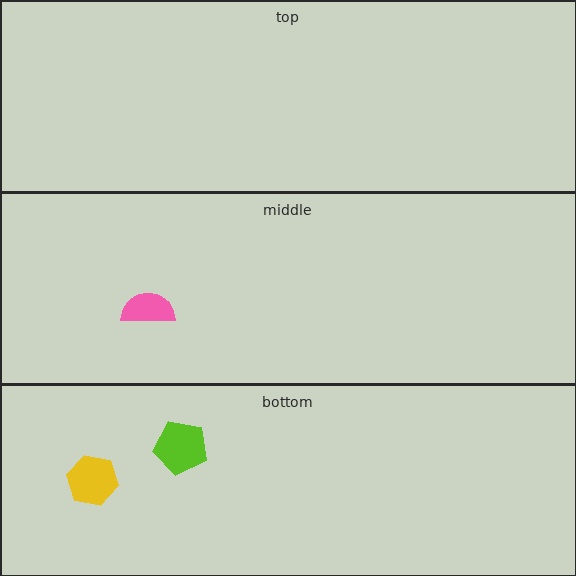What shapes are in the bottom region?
The lime pentagon, the yellow hexagon.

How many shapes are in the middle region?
1.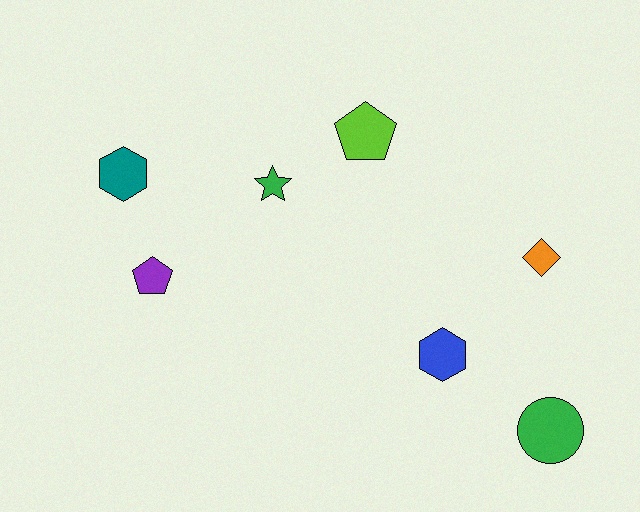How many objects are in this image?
There are 7 objects.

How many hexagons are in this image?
There are 2 hexagons.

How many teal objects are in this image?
There is 1 teal object.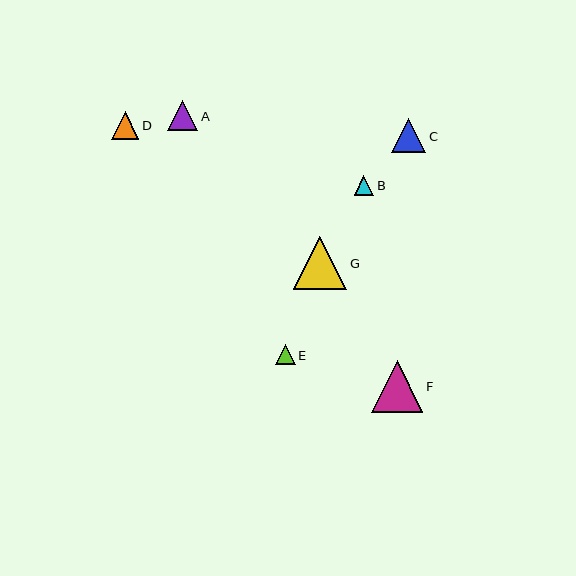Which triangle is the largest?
Triangle G is the largest with a size of approximately 53 pixels.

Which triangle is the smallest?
Triangle B is the smallest with a size of approximately 20 pixels.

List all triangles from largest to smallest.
From largest to smallest: G, F, C, A, D, E, B.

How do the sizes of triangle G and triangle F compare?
Triangle G and triangle F are approximately the same size.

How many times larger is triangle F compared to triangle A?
Triangle F is approximately 1.7 times the size of triangle A.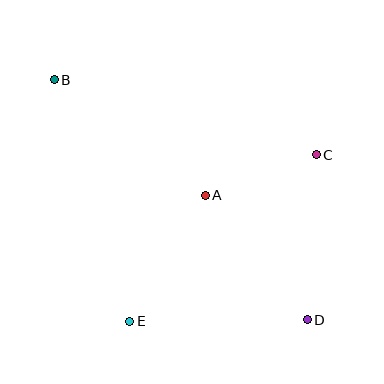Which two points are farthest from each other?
Points B and D are farthest from each other.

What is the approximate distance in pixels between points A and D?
The distance between A and D is approximately 161 pixels.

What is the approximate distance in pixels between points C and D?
The distance between C and D is approximately 165 pixels.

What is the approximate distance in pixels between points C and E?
The distance between C and E is approximately 250 pixels.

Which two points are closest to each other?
Points A and C are closest to each other.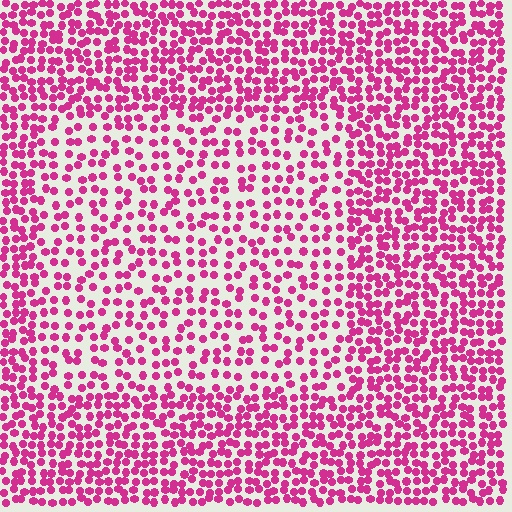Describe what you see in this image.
The image contains small magenta elements arranged at two different densities. A rectangle-shaped region is visible where the elements are less densely packed than the surrounding area.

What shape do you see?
I see a rectangle.